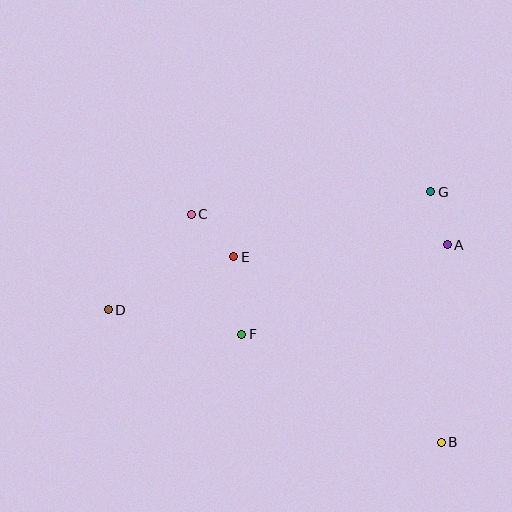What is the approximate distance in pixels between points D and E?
The distance between D and E is approximately 136 pixels.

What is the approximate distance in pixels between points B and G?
The distance between B and G is approximately 251 pixels.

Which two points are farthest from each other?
Points B and D are farthest from each other.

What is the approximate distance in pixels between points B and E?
The distance between B and E is approximately 279 pixels.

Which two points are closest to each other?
Points A and G are closest to each other.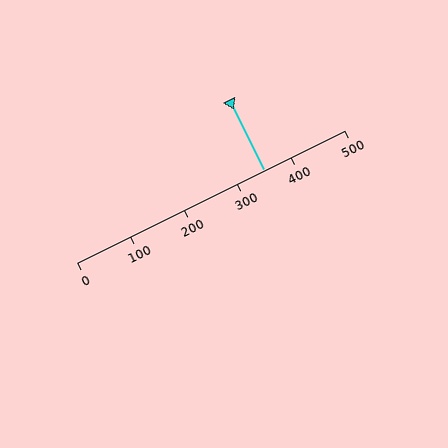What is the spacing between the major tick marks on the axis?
The major ticks are spaced 100 apart.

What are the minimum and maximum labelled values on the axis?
The axis runs from 0 to 500.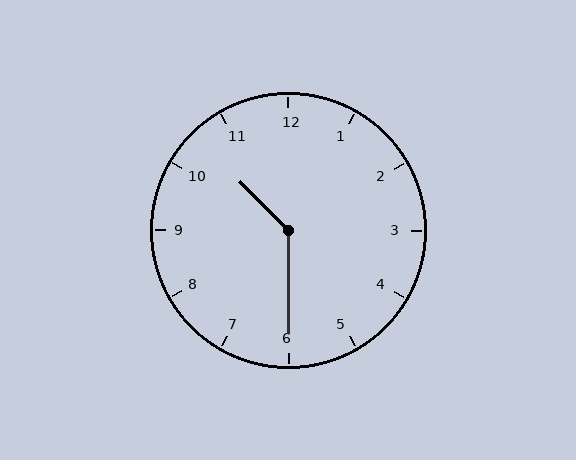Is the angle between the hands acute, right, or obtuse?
It is obtuse.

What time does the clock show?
10:30.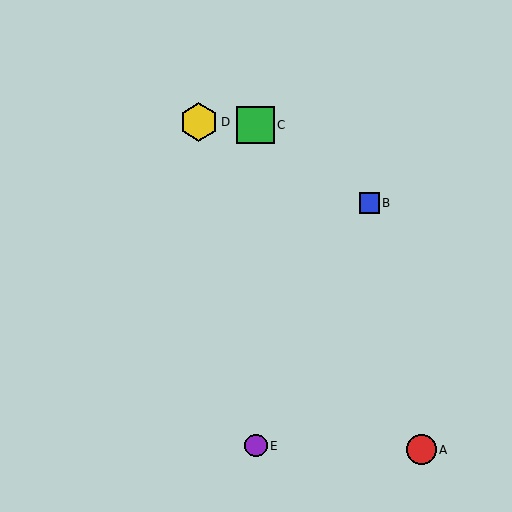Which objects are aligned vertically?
Objects C, E are aligned vertically.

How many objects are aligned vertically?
2 objects (C, E) are aligned vertically.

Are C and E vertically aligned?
Yes, both are at x≈256.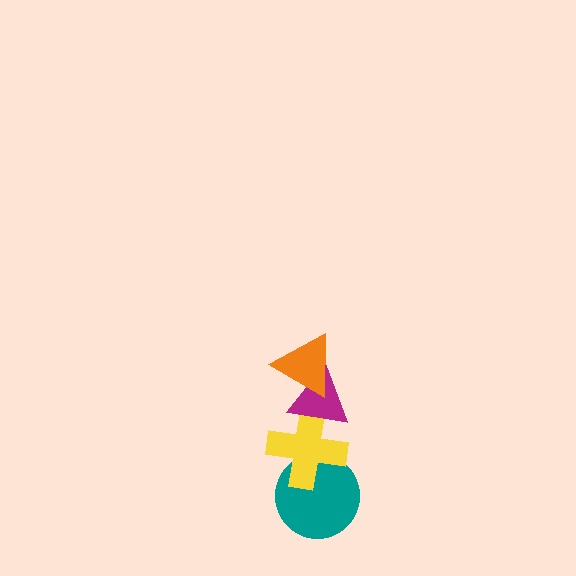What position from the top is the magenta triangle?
The magenta triangle is 2nd from the top.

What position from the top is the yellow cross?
The yellow cross is 3rd from the top.